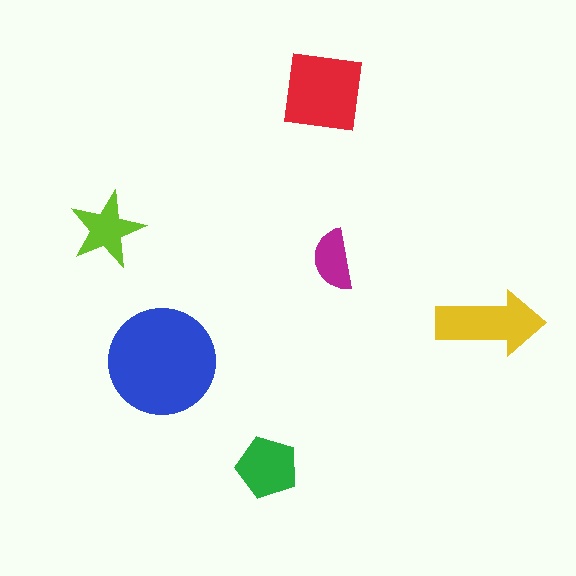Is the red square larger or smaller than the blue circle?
Smaller.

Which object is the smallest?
The magenta semicircle.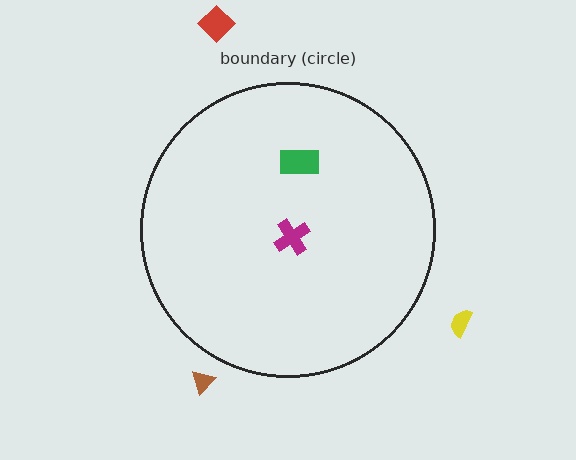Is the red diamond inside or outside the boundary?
Outside.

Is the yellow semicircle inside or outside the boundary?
Outside.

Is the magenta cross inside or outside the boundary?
Inside.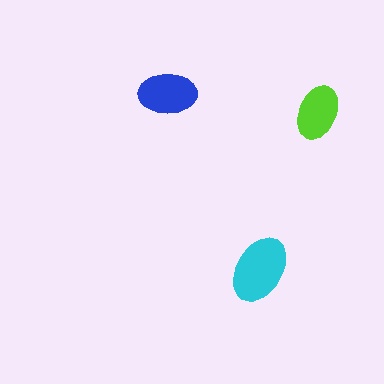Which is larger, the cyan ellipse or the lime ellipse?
The cyan one.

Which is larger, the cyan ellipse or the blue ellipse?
The cyan one.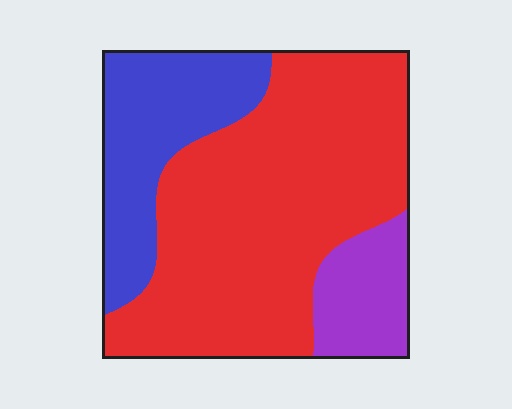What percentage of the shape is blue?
Blue covers roughly 25% of the shape.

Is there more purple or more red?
Red.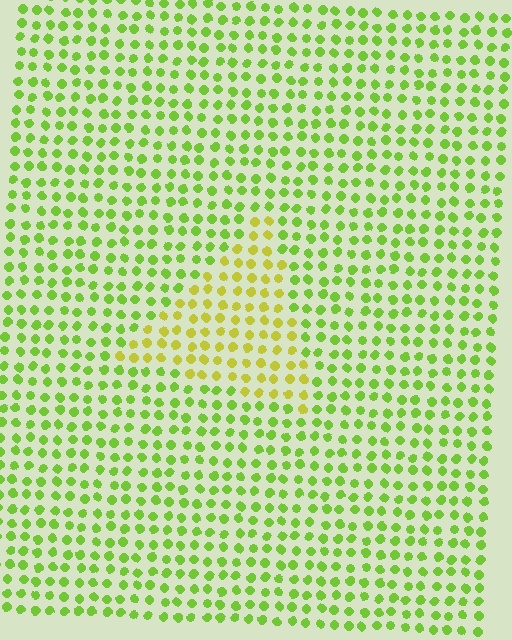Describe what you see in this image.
The image is filled with small lime elements in a uniform arrangement. A triangle-shaped region is visible where the elements are tinted to a slightly different hue, forming a subtle color boundary.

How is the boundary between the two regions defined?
The boundary is defined purely by a slight shift in hue (about 32 degrees). Spacing, size, and orientation are identical on both sides.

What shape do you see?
I see a triangle.